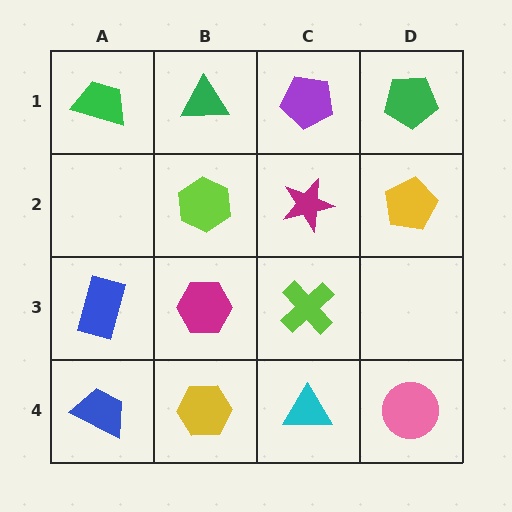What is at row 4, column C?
A cyan triangle.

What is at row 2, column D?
A yellow pentagon.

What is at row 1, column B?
A green triangle.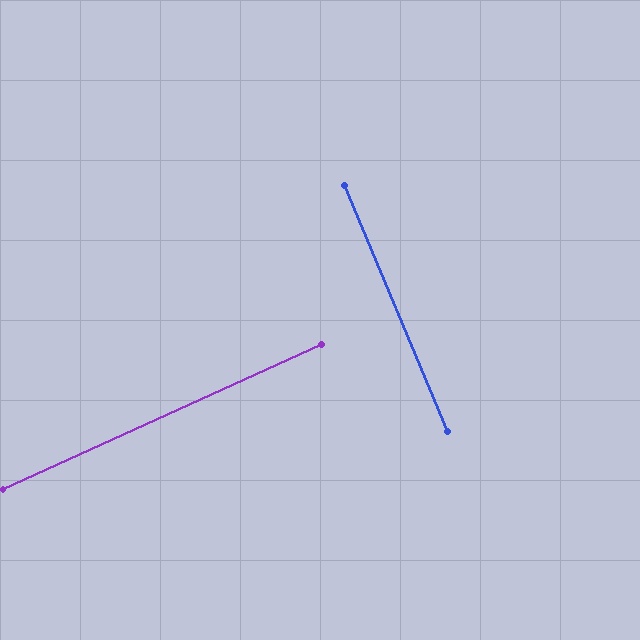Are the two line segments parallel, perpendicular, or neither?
Perpendicular — they meet at approximately 88°.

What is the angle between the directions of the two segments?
Approximately 88 degrees.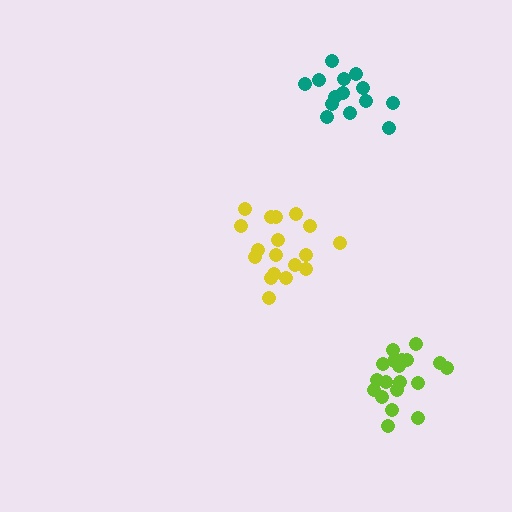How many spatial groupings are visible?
There are 3 spatial groupings.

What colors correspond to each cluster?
The clusters are colored: lime, yellow, teal.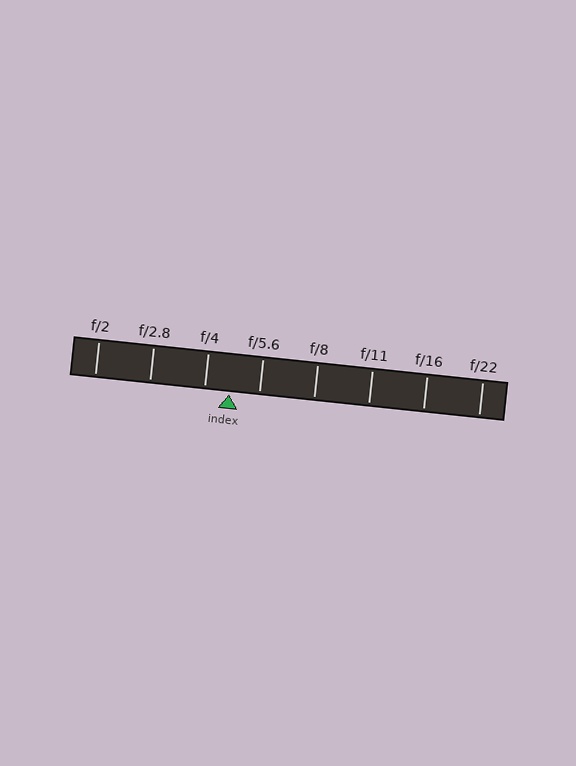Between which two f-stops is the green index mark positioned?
The index mark is between f/4 and f/5.6.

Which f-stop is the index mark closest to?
The index mark is closest to f/4.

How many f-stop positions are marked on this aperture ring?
There are 8 f-stop positions marked.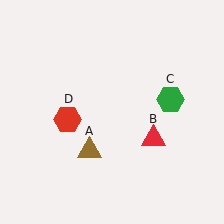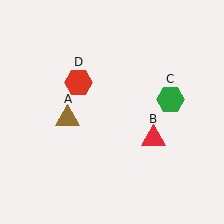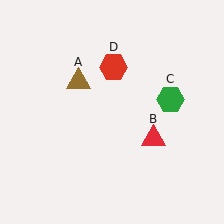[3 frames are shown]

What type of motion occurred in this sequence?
The brown triangle (object A), red hexagon (object D) rotated clockwise around the center of the scene.